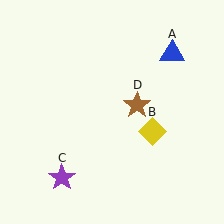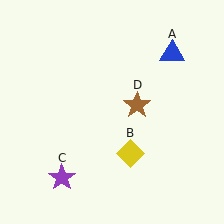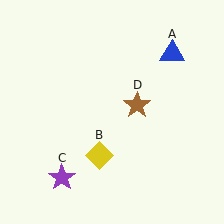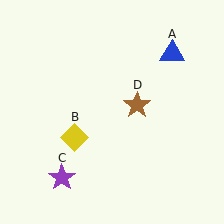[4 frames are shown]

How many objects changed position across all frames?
1 object changed position: yellow diamond (object B).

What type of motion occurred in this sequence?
The yellow diamond (object B) rotated clockwise around the center of the scene.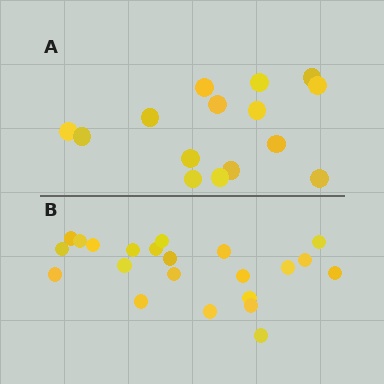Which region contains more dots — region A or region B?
Region B (the bottom region) has more dots.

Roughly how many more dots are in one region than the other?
Region B has roughly 8 or so more dots than region A.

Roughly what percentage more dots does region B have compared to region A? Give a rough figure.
About 45% more.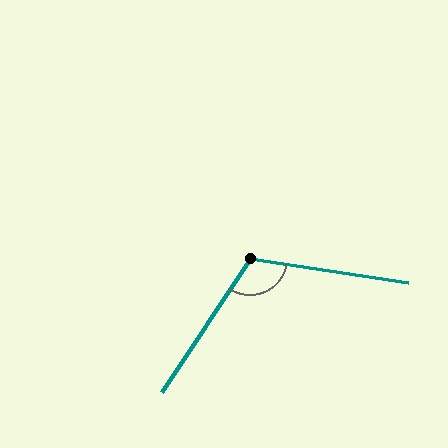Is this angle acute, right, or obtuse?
It is obtuse.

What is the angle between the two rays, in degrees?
Approximately 115 degrees.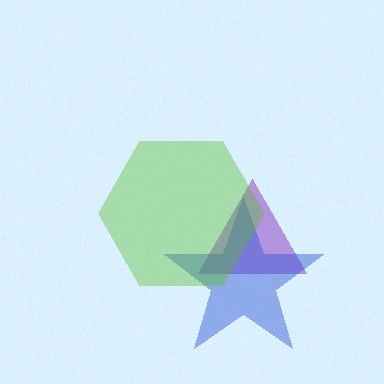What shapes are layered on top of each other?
The layered shapes are: a purple triangle, a blue star, a lime hexagon.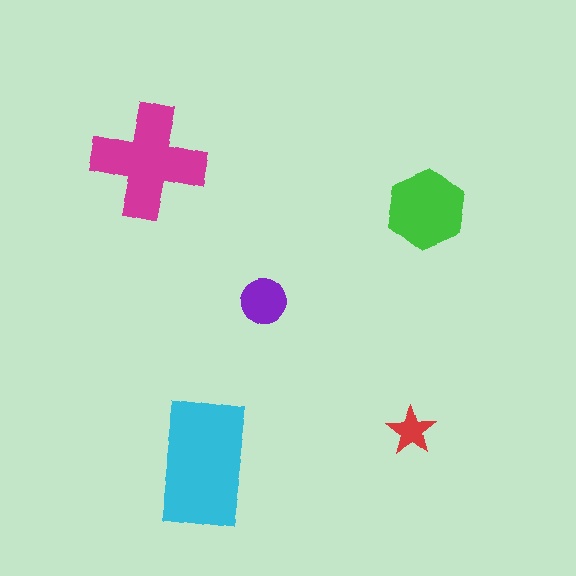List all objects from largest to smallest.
The cyan rectangle, the magenta cross, the green hexagon, the purple circle, the red star.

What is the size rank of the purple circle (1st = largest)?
4th.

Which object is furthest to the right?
The green hexagon is rightmost.